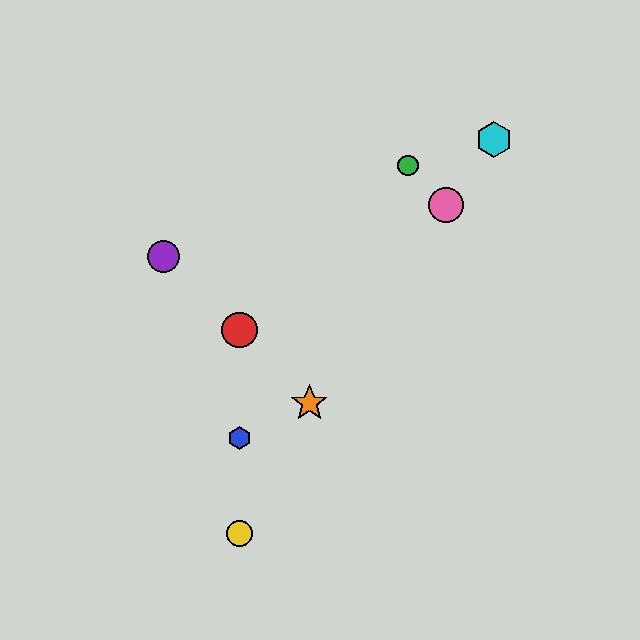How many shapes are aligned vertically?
3 shapes (the red circle, the blue hexagon, the yellow circle) are aligned vertically.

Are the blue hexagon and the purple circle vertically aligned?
No, the blue hexagon is at x≈239 and the purple circle is at x≈163.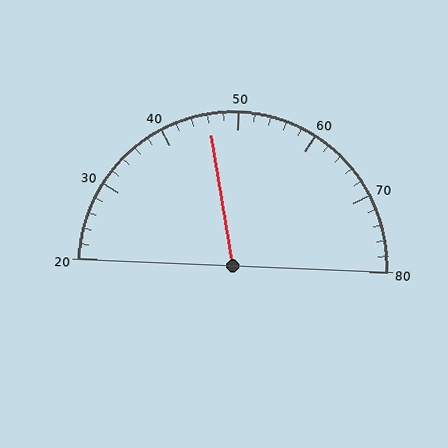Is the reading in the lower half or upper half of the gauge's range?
The reading is in the lower half of the range (20 to 80).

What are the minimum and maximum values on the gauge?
The gauge ranges from 20 to 80.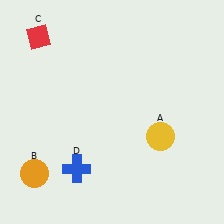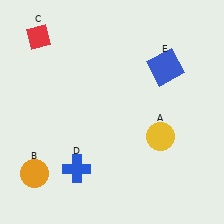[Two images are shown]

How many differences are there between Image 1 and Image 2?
There is 1 difference between the two images.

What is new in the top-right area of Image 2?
A blue square (E) was added in the top-right area of Image 2.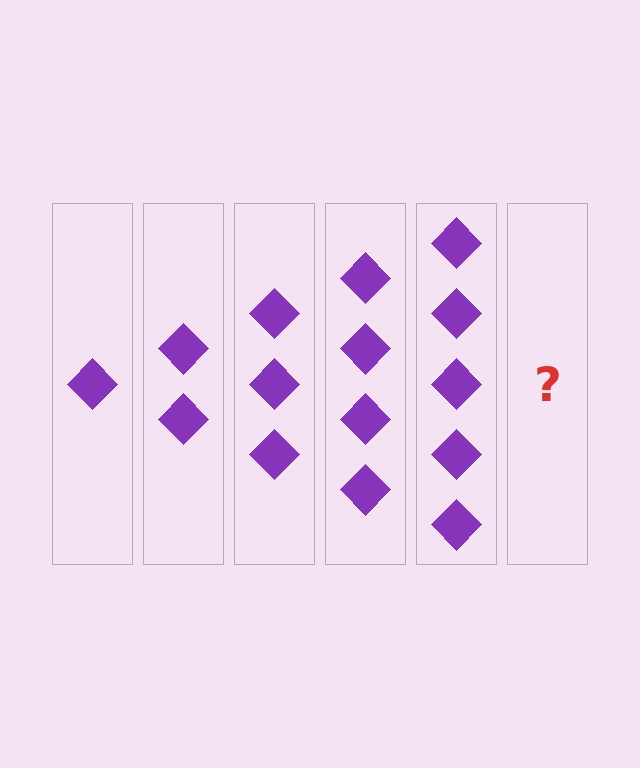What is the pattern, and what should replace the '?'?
The pattern is that each step adds one more diamond. The '?' should be 6 diamonds.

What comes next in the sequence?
The next element should be 6 diamonds.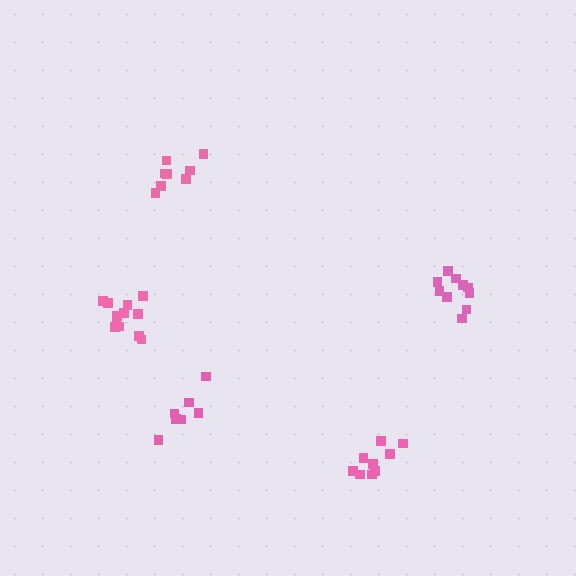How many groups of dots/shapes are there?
There are 5 groups.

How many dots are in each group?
Group 1: 12 dots, Group 2: 9 dots, Group 3: 7 dots, Group 4: 10 dots, Group 5: 8 dots (46 total).